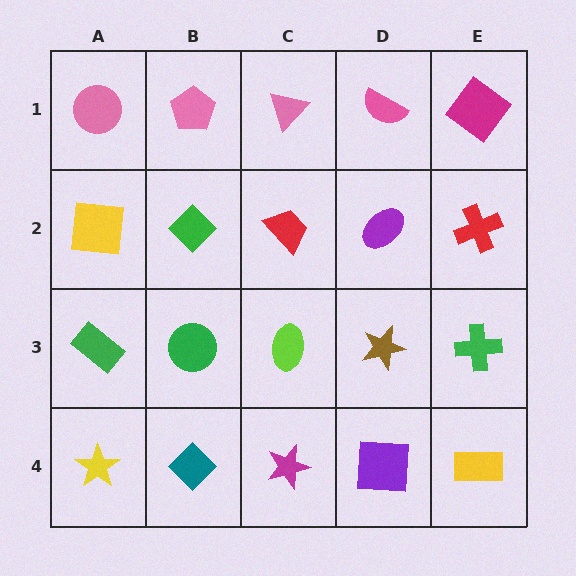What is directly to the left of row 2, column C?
A green diamond.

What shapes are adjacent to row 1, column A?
A yellow square (row 2, column A), a pink pentagon (row 1, column B).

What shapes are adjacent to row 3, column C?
A red trapezoid (row 2, column C), a magenta star (row 4, column C), a green circle (row 3, column B), a brown star (row 3, column D).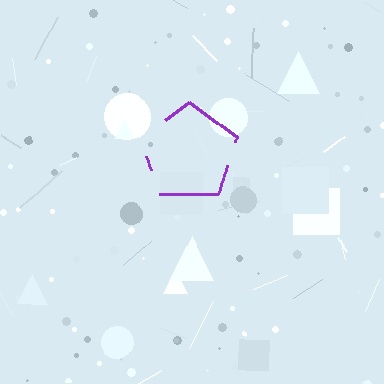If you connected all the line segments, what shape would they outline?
They would outline a pentagon.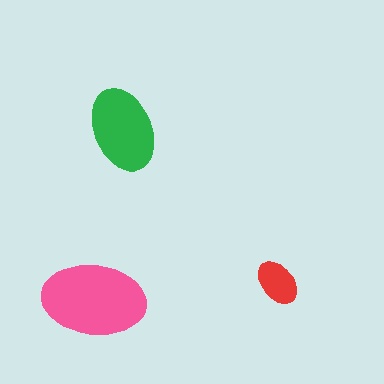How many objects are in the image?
There are 3 objects in the image.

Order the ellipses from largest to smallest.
the pink one, the green one, the red one.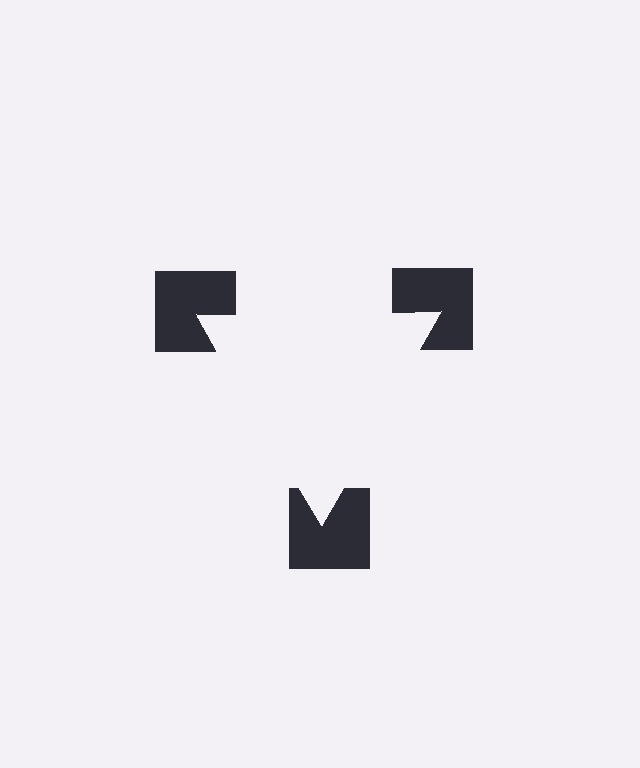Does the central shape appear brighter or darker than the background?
It typically appears slightly brighter than the background, even though no actual brightness change is drawn.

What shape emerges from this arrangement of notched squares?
An illusory triangle — its edges are inferred from the aligned wedge cuts in the notched squares, not physically drawn.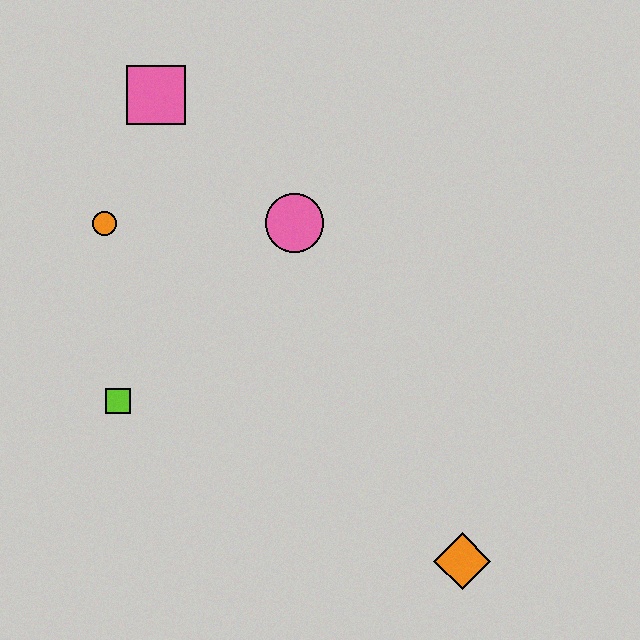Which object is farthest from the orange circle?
The orange diamond is farthest from the orange circle.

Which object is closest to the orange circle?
The pink square is closest to the orange circle.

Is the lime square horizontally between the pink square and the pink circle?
No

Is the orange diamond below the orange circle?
Yes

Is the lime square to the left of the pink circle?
Yes